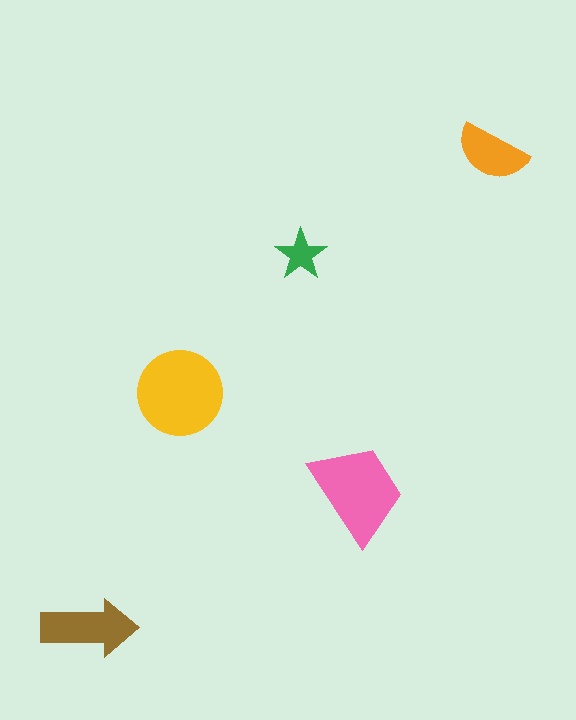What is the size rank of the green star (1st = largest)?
5th.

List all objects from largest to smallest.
The yellow circle, the pink trapezoid, the brown arrow, the orange semicircle, the green star.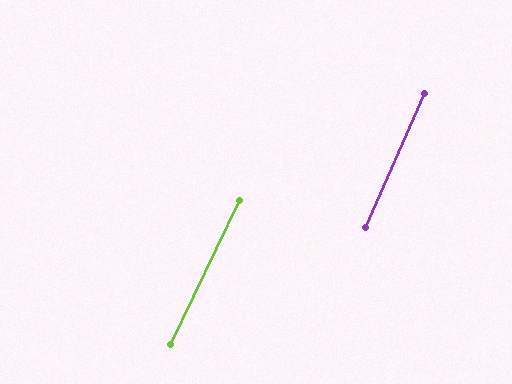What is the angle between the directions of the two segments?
Approximately 2 degrees.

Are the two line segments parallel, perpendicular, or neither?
Parallel — their directions differ by only 1.9°.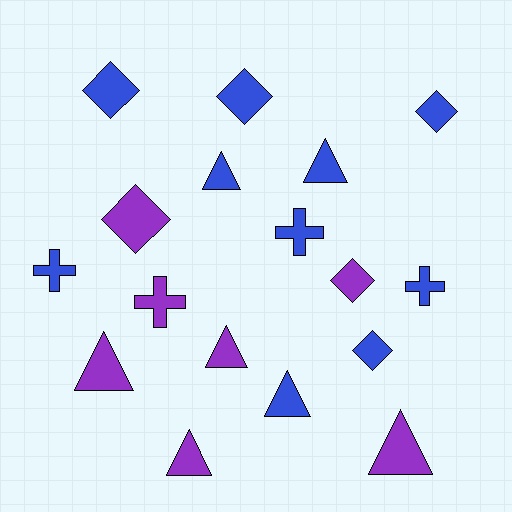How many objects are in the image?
There are 17 objects.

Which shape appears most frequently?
Triangle, with 7 objects.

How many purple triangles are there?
There are 4 purple triangles.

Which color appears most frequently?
Blue, with 10 objects.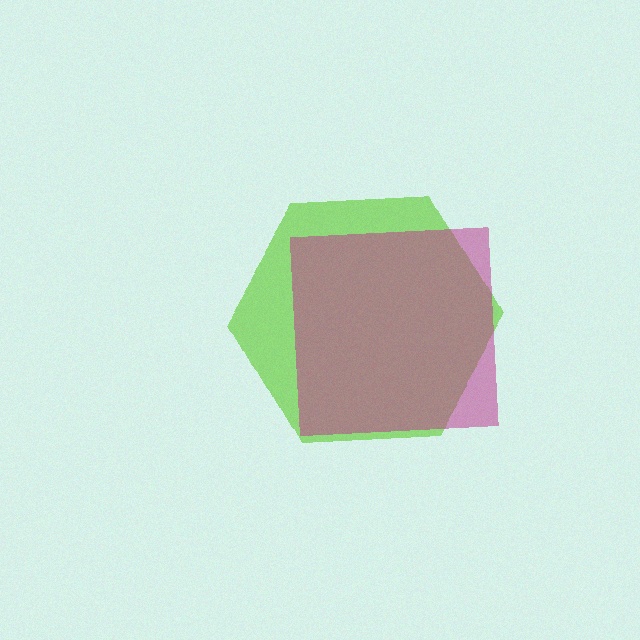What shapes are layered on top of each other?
The layered shapes are: a lime hexagon, a magenta square.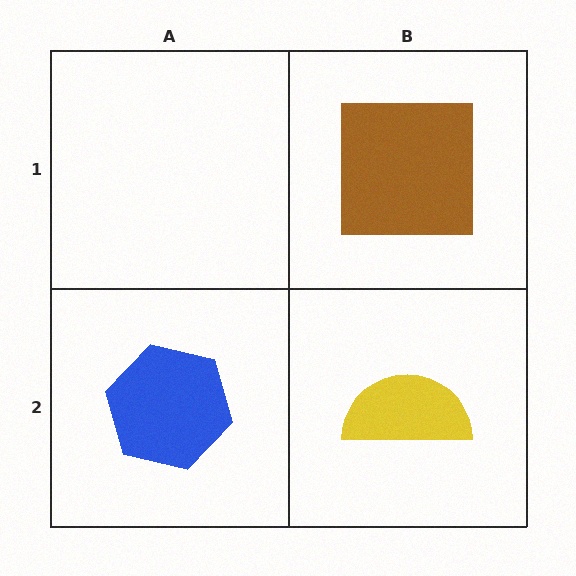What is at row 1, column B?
A brown square.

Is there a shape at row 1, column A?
No, that cell is empty.